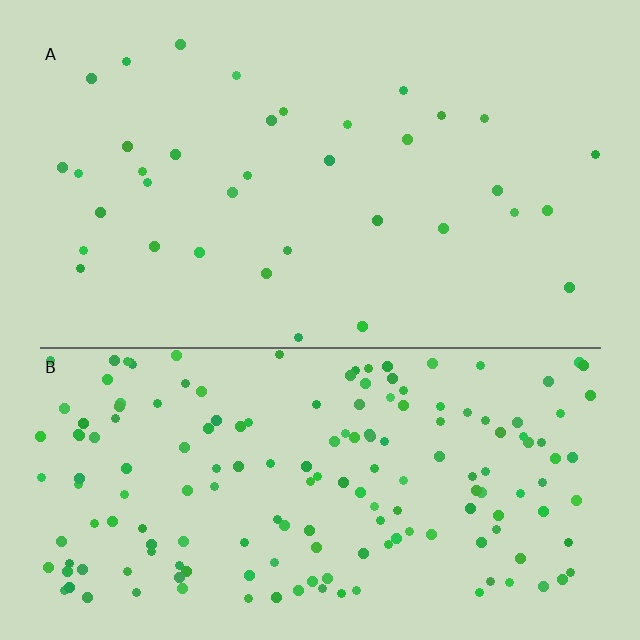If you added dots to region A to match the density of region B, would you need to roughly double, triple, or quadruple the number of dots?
Approximately quadruple.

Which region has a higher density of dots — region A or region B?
B (the bottom).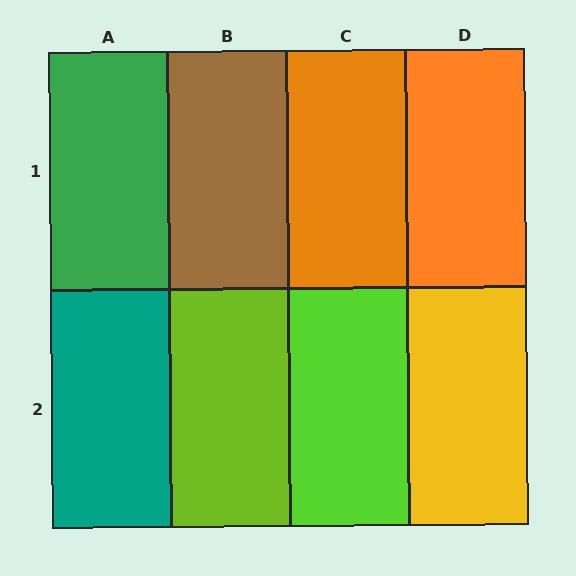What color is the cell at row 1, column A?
Green.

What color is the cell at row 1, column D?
Orange.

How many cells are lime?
2 cells are lime.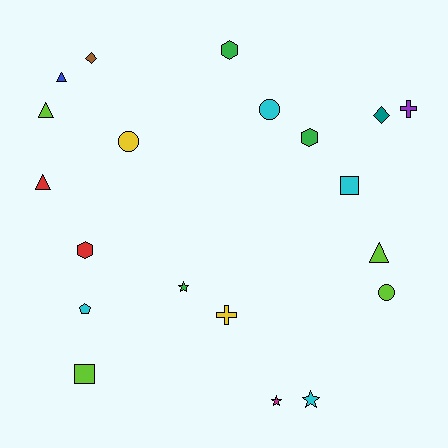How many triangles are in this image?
There are 4 triangles.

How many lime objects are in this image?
There are 4 lime objects.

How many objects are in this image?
There are 20 objects.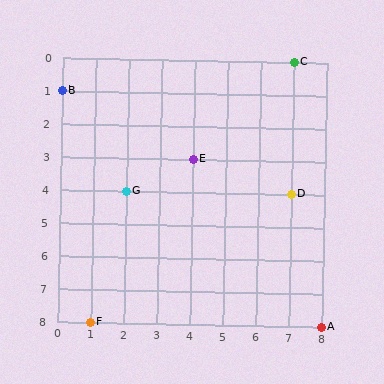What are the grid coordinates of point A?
Point A is at grid coordinates (8, 8).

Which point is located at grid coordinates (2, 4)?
Point G is at (2, 4).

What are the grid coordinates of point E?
Point E is at grid coordinates (4, 3).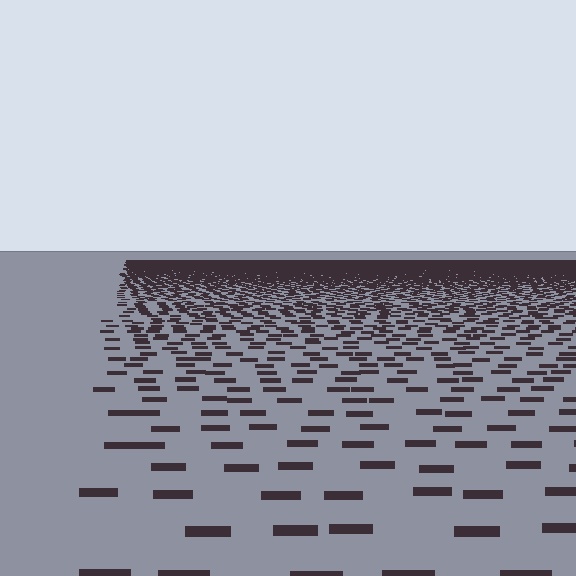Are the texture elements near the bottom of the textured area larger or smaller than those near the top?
Larger. Near the bottom, elements are closer to the viewer and appear at a bigger on-screen size.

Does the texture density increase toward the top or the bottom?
Density increases toward the top.